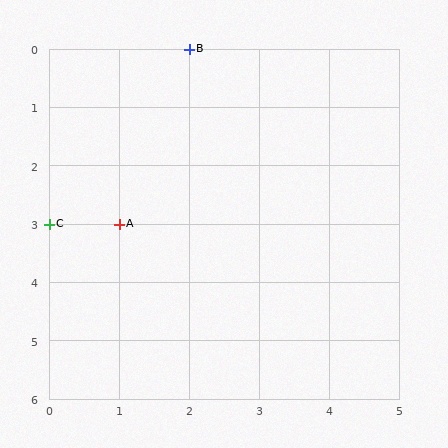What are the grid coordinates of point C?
Point C is at grid coordinates (0, 3).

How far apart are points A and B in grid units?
Points A and B are 1 column and 3 rows apart (about 3.2 grid units diagonally).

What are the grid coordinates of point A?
Point A is at grid coordinates (1, 3).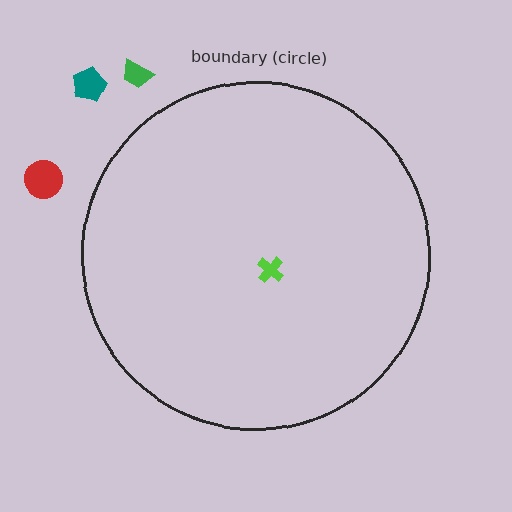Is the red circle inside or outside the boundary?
Outside.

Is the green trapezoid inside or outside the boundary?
Outside.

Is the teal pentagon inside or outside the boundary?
Outside.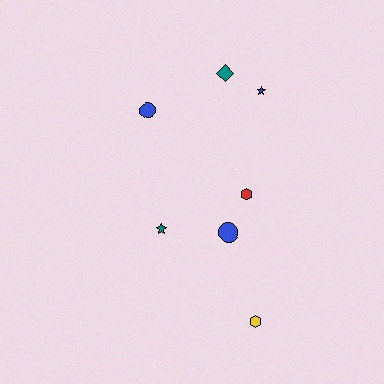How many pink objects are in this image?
There are no pink objects.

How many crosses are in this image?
There are no crosses.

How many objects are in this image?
There are 7 objects.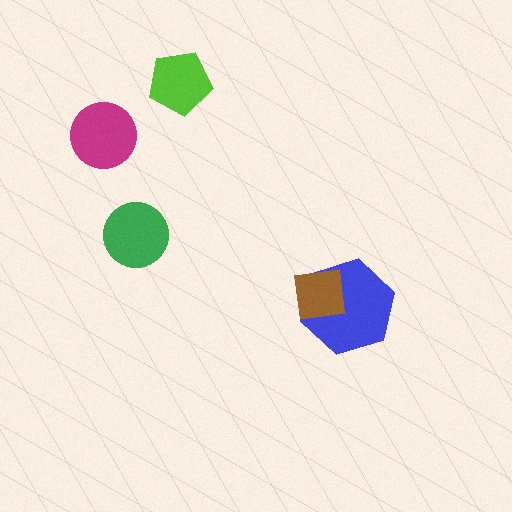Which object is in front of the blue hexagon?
The brown square is in front of the blue hexagon.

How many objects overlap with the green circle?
0 objects overlap with the green circle.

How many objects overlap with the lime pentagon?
0 objects overlap with the lime pentagon.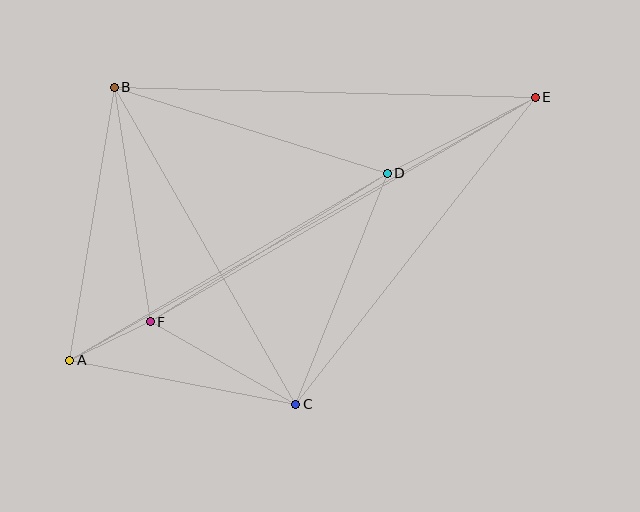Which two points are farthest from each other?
Points A and E are farthest from each other.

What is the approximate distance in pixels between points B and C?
The distance between B and C is approximately 366 pixels.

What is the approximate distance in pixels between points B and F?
The distance between B and F is approximately 237 pixels.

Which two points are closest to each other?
Points A and F are closest to each other.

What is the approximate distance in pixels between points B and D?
The distance between B and D is approximately 286 pixels.